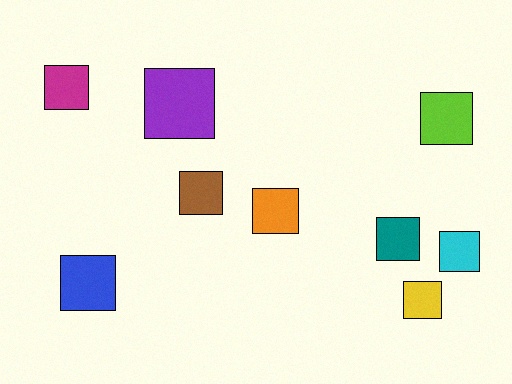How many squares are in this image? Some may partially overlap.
There are 9 squares.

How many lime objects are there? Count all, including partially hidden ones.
There is 1 lime object.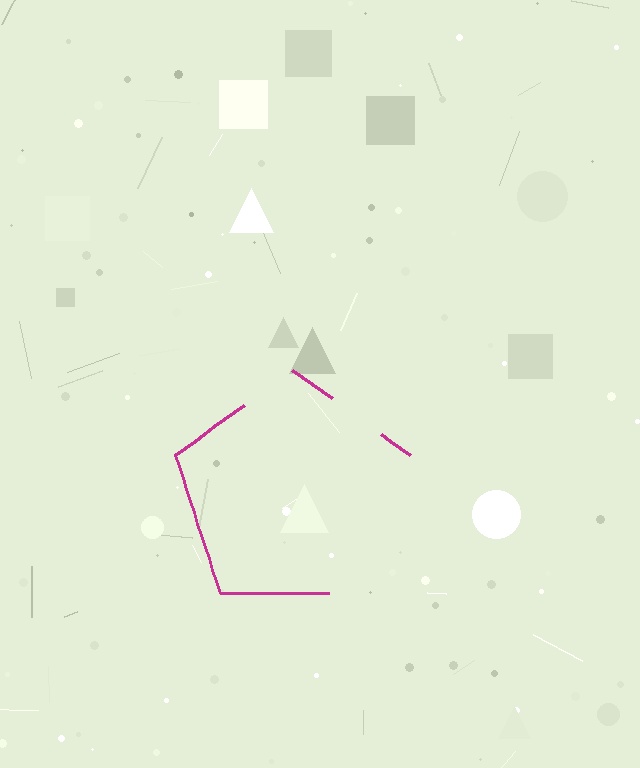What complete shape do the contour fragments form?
The contour fragments form a pentagon.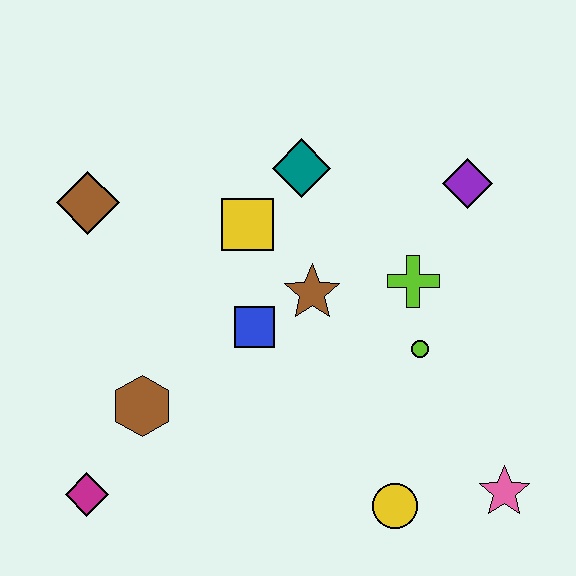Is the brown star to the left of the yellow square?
No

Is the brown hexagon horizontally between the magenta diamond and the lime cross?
Yes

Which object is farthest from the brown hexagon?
The purple diamond is farthest from the brown hexagon.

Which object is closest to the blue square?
The brown star is closest to the blue square.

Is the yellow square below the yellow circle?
No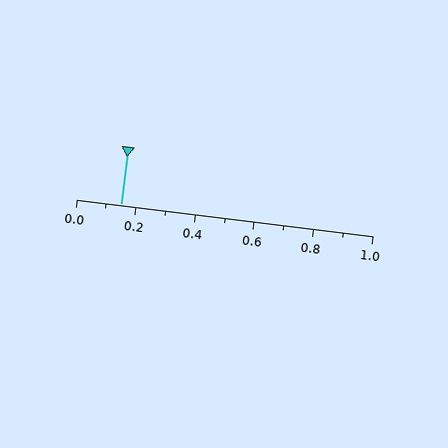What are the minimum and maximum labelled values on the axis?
The axis runs from 0.0 to 1.0.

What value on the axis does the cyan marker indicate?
The marker indicates approximately 0.15.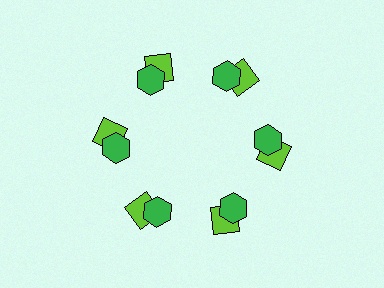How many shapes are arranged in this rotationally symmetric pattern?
There are 12 shapes, arranged in 6 groups of 2.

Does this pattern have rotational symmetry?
Yes, this pattern has 6-fold rotational symmetry. It looks the same after rotating 60 degrees around the center.